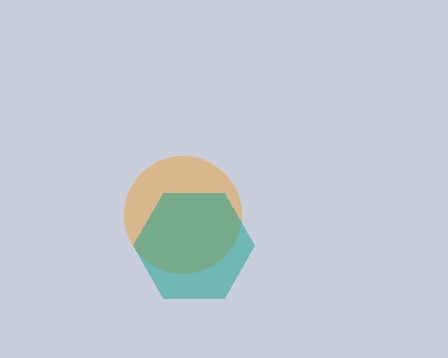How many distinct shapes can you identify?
There are 2 distinct shapes: an orange circle, a teal hexagon.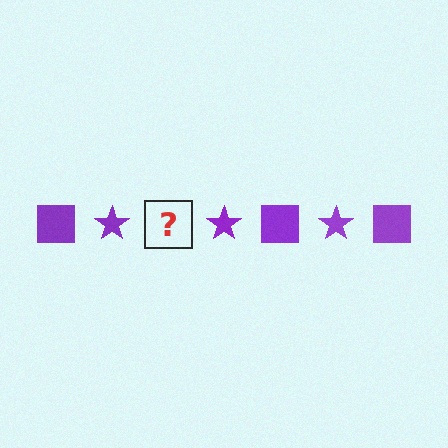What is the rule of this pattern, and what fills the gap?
The rule is that the pattern cycles through square, star shapes in purple. The gap should be filled with a purple square.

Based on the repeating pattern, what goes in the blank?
The blank should be a purple square.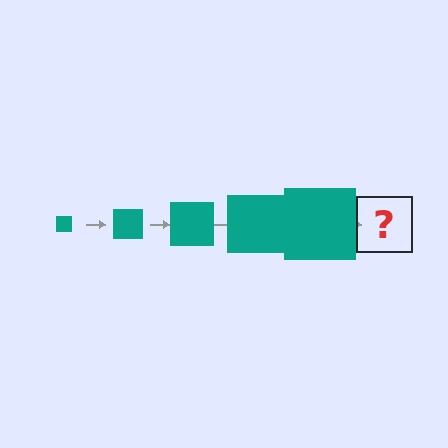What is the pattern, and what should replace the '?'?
The pattern is that the square gets progressively larger each step. The '?' should be a teal square, larger than the previous one.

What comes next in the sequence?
The next element should be a teal square, larger than the previous one.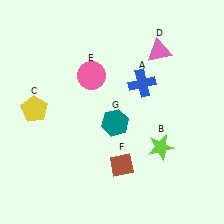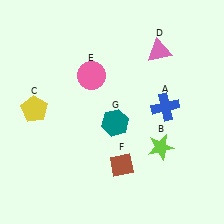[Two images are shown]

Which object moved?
The blue cross (A) moved down.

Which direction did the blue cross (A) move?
The blue cross (A) moved down.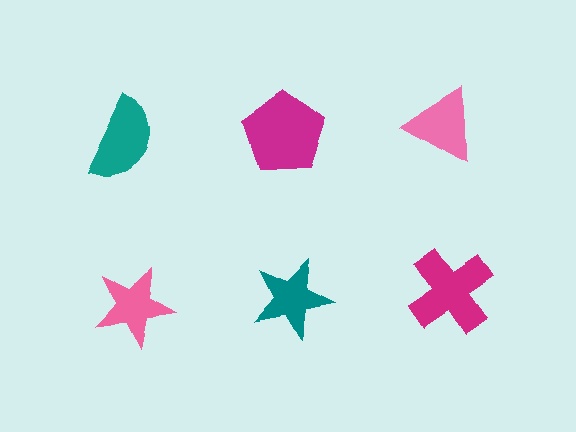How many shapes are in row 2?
3 shapes.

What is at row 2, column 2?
A teal star.